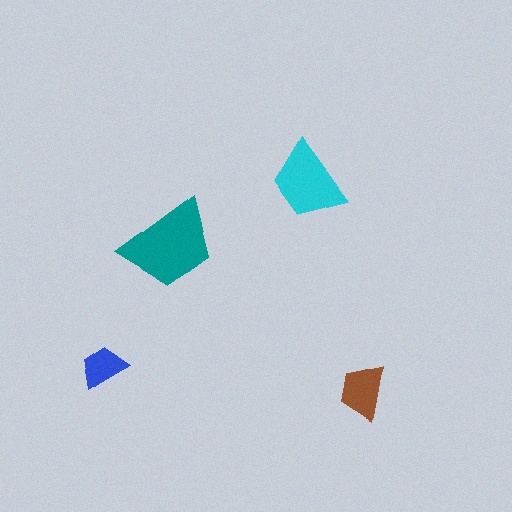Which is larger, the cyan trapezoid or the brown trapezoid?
The cyan one.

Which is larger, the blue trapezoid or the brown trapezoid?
The brown one.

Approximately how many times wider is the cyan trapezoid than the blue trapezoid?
About 1.5 times wider.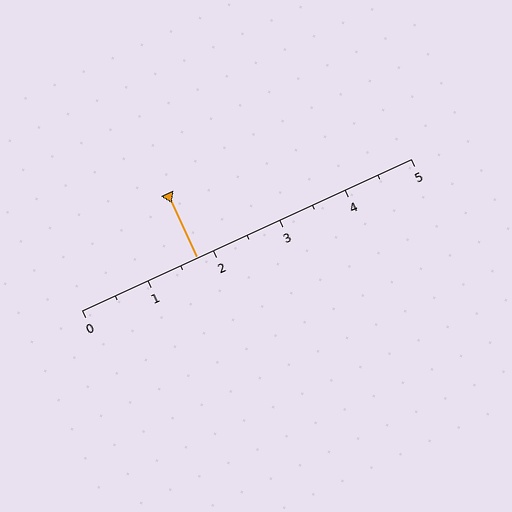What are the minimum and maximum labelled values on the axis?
The axis runs from 0 to 5.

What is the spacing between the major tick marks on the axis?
The major ticks are spaced 1 apart.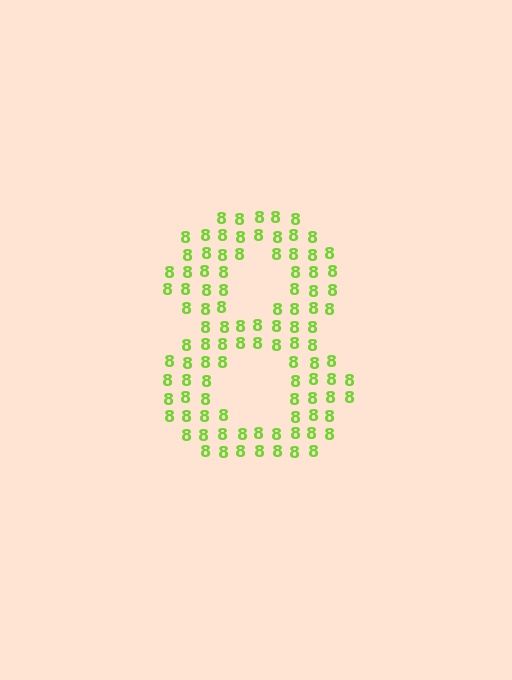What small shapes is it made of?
It is made of small digit 8's.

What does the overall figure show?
The overall figure shows the digit 8.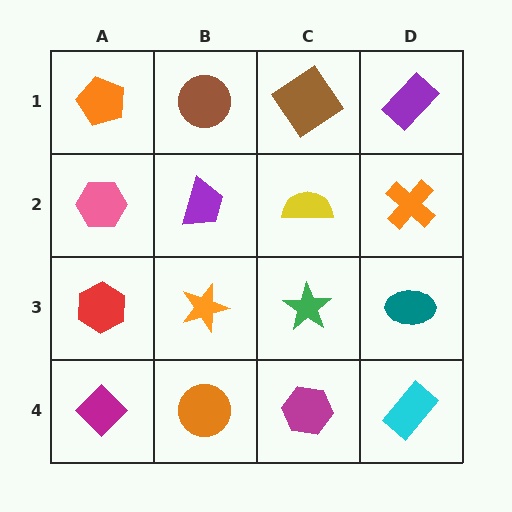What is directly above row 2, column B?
A brown circle.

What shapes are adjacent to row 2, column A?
An orange pentagon (row 1, column A), a red hexagon (row 3, column A), a purple trapezoid (row 2, column B).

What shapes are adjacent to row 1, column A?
A pink hexagon (row 2, column A), a brown circle (row 1, column B).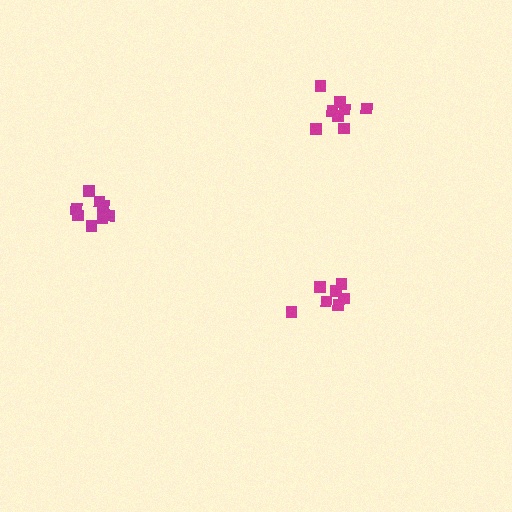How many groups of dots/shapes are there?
There are 3 groups.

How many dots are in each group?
Group 1: 8 dots, Group 2: 7 dots, Group 3: 8 dots (23 total).